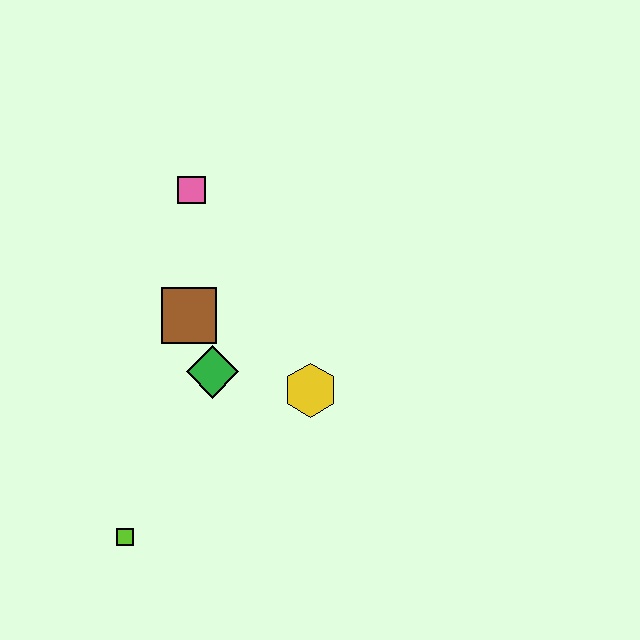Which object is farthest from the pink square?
The lime square is farthest from the pink square.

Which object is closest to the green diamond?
The brown square is closest to the green diamond.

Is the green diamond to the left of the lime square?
No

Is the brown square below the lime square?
No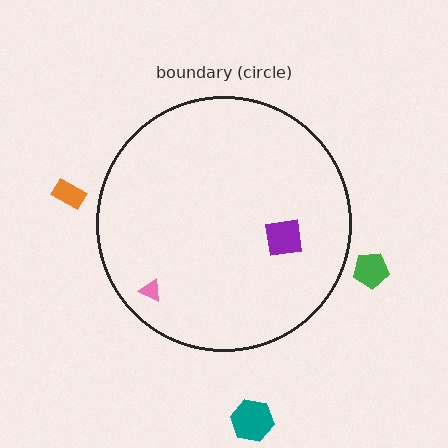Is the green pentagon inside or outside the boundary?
Outside.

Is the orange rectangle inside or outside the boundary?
Outside.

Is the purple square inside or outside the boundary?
Inside.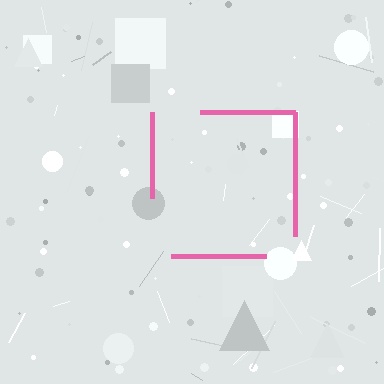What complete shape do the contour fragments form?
The contour fragments form a square.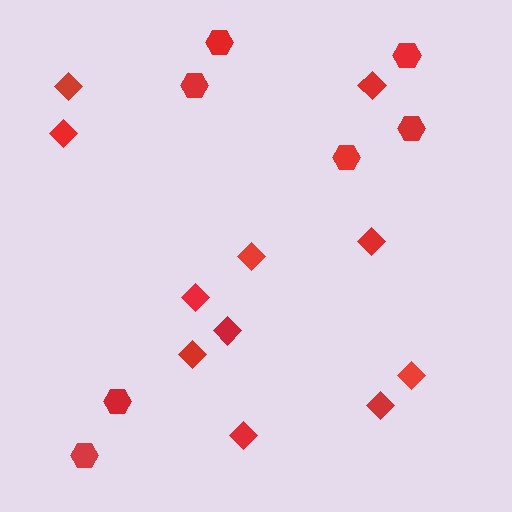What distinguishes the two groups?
There are 2 groups: one group of diamonds (11) and one group of hexagons (7).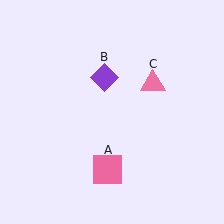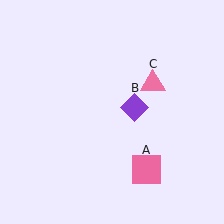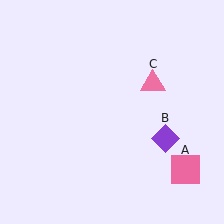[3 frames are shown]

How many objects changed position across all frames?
2 objects changed position: pink square (object A), purple diamond (object B).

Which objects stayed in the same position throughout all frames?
Pink triangle (object C) remained stationary.